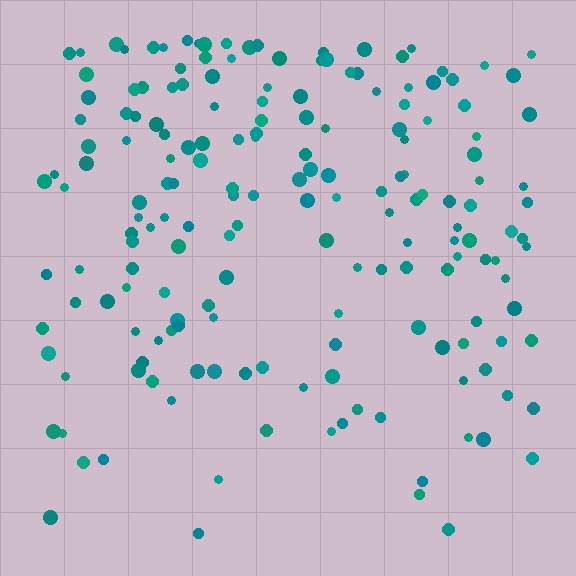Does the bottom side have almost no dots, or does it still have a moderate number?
Still a moderate number, just noticeably fewer than the top.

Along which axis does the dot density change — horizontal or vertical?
Vertical.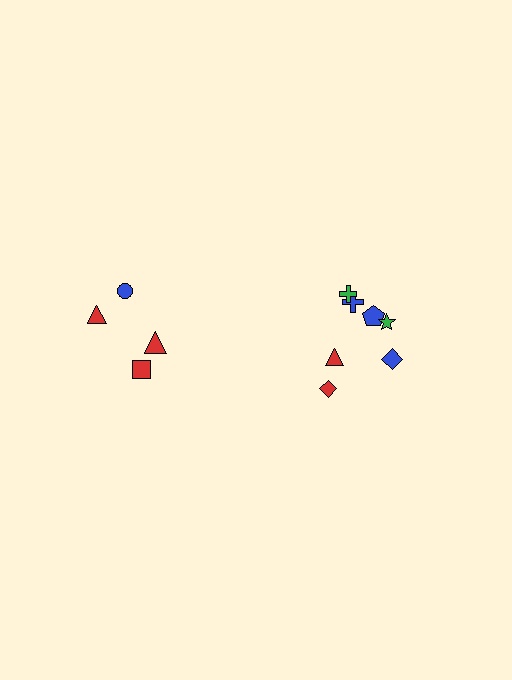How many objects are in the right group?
There are 7 objects.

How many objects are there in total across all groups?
There are 11 objects.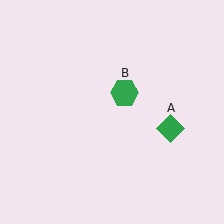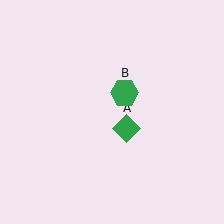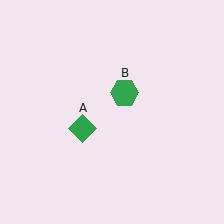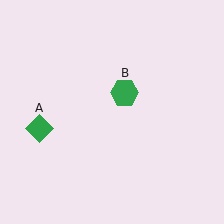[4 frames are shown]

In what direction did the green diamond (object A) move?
The green diamond (object A) moved left.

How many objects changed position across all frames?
1 object changed position: green diamond (object A).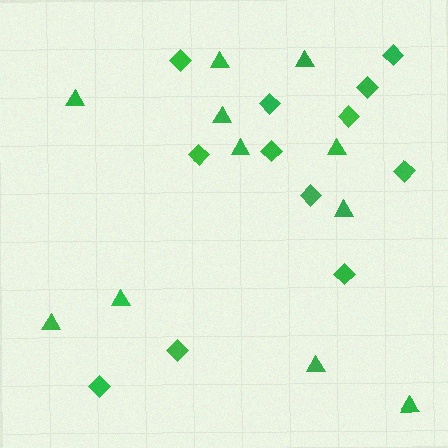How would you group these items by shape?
There are 2 groups: one group of triangles (11) and one group of diamonds (12).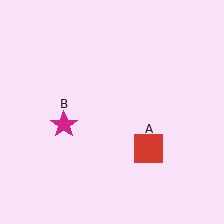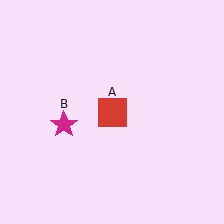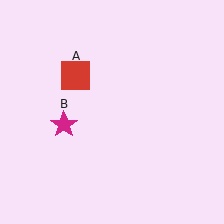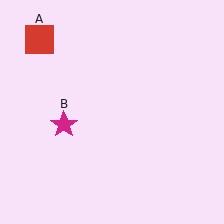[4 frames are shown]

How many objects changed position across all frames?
1 object changed position: red square (object A).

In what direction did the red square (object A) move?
The red square (object A) moved up and to the left.